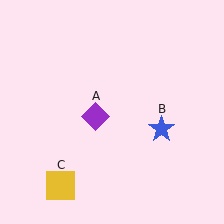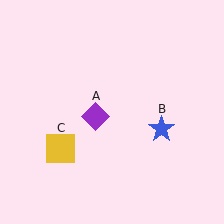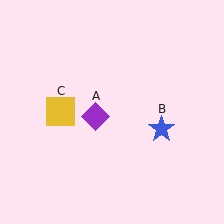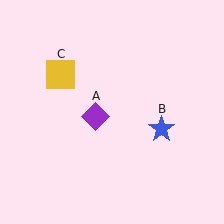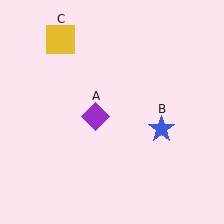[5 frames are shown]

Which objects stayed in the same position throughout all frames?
Purple diamond (object A) and blue star (object B) remained stationary.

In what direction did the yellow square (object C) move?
The yellow square (object C) moved up.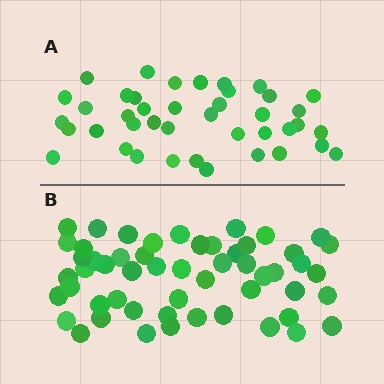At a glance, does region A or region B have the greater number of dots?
Region B (the bottom region) has more dots.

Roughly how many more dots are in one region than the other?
Region B has approximately 15 more dots than region A.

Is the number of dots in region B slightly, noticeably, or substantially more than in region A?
Region B has noticeably more, but not dramatically so. The ratio is roughly 1.3 to 1.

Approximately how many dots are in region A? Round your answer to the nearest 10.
About 40 dots. (The exact count is 41, which rounds to 40.)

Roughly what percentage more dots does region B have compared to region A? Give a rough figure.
About 30% more.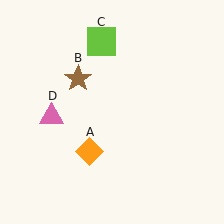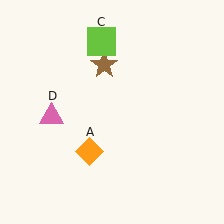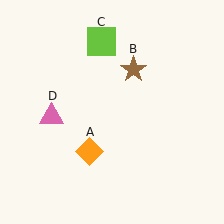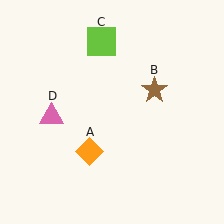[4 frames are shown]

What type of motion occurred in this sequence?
The brown star (object B) rotated clockwise around the center of the scene.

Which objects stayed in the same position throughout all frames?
Orange diamond (object A) and lime square (object C) and pink triangle (object D) remained stationary.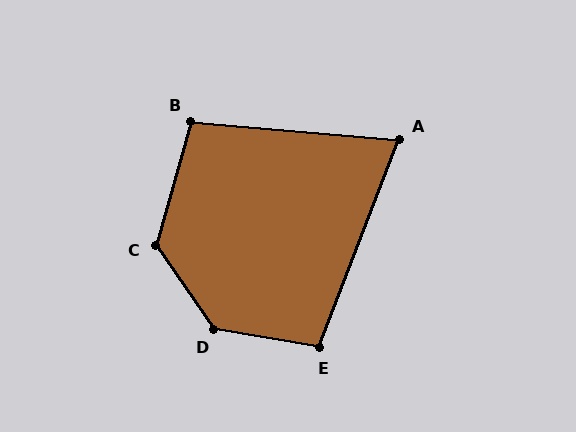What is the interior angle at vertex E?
Approximately 101 degrees (obtuse).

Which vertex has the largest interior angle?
D, at approximately 135 degrees.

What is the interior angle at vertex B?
Approximately 101 degrees (obtuse).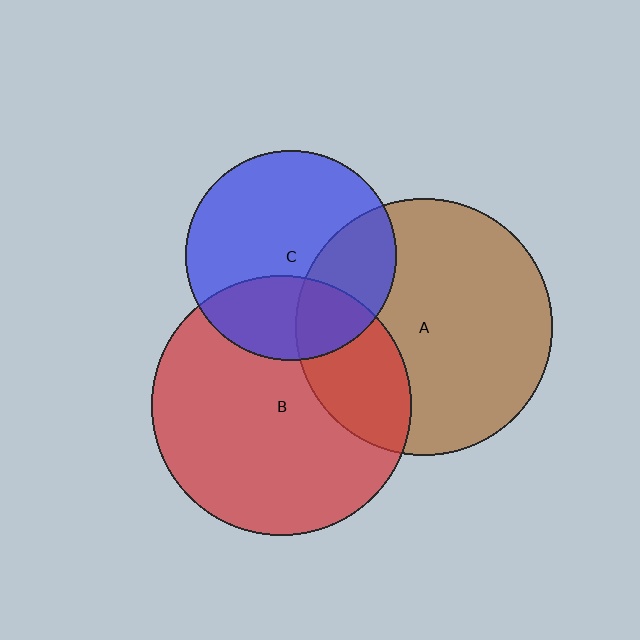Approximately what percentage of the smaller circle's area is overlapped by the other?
Approximately 30%.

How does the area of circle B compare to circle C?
Approximately 1.5 times.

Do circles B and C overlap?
Yes.